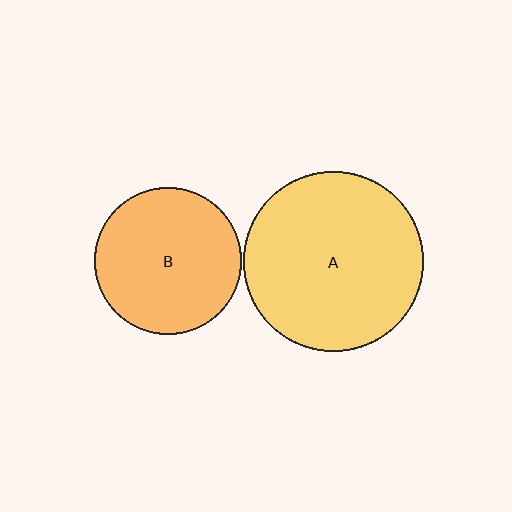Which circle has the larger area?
Circle A (yellow).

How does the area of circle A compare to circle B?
Approximately 1.5 times.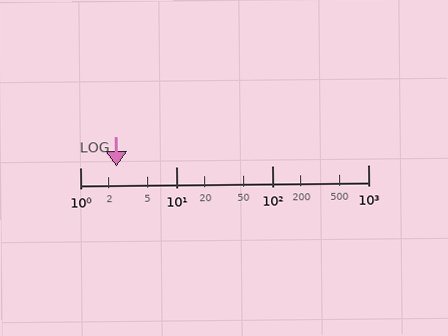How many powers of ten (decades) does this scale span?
The scale spans 3 decades, from 1 to 1000.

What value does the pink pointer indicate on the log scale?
The pointer indicates approximately 2.4.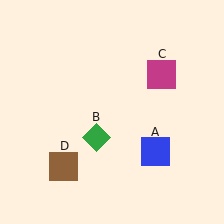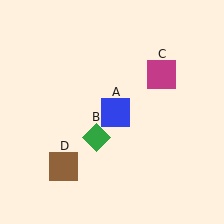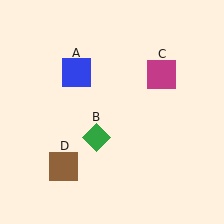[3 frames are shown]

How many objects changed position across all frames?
1 object changed position: blue square (object A).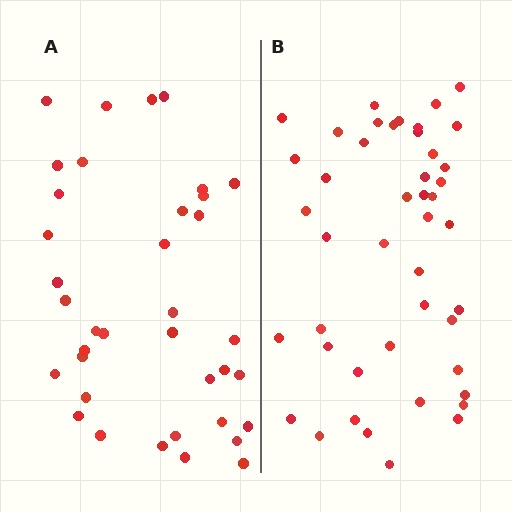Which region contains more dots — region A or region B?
Region B (the right region) has more dots.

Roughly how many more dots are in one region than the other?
Region B has roughly 8 or so more dots than region A.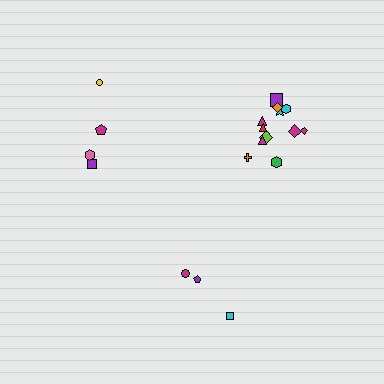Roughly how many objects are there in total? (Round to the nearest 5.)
Roughly 20 objects in total.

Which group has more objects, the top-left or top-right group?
The top-right group.